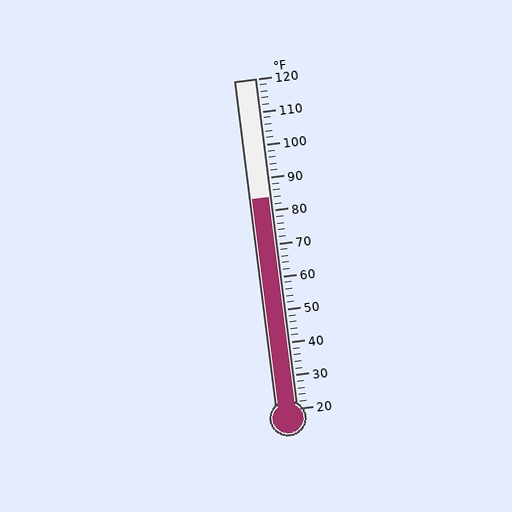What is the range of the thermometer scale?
The thermometer scale ranges from 20°F to 120°F.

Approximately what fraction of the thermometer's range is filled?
The thermometer is filled to approximately 65% of its range.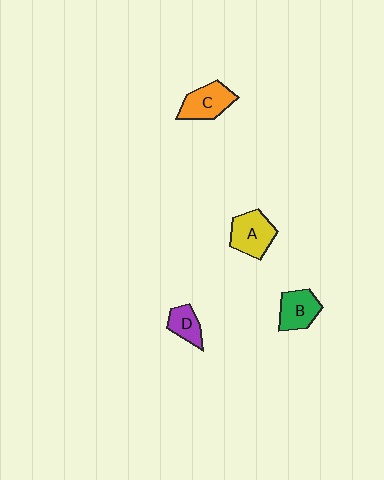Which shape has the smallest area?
Shape D (purple).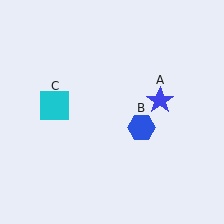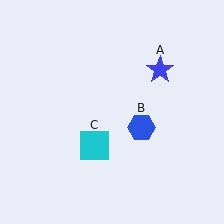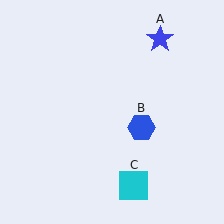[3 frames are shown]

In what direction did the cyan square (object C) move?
The cyan square (object C) moved down and to the right.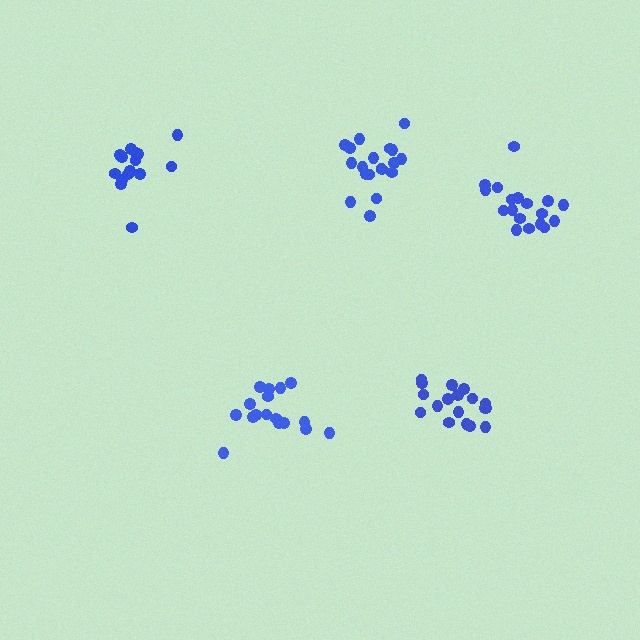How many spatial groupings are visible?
There are 5 spatial groupings.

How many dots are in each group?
Group 1: 18 dots, Group 2: 17 dots, Group 3: 19 dots, Group 4: 18 dots, Group 5: 15 dots (87 total).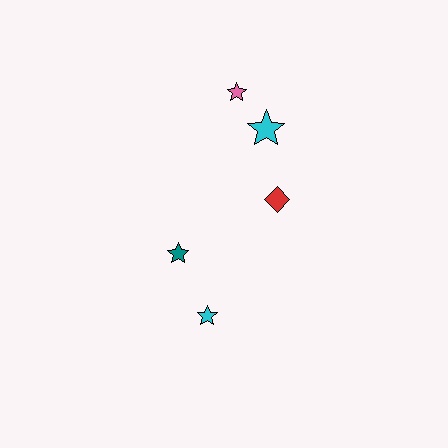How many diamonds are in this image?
There is 1 diamond.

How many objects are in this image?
There are 5 objects.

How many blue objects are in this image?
There are no blue objects.